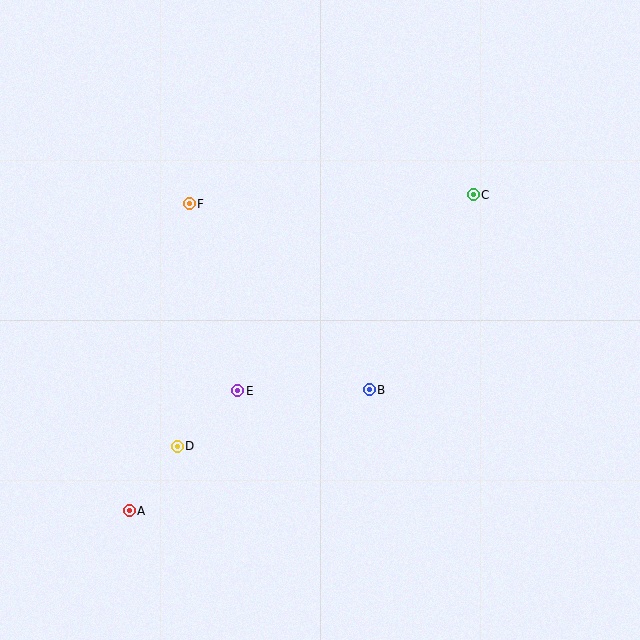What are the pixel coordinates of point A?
Point A is at (129, 511).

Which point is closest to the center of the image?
Point B at (369, 390) is closest to the center.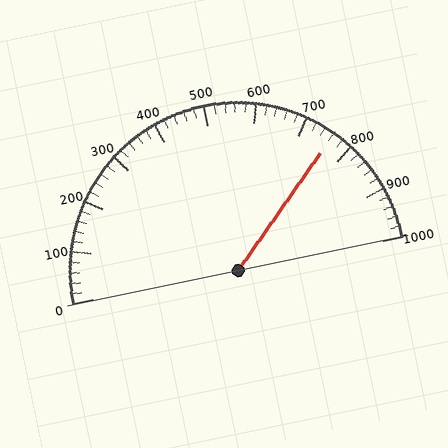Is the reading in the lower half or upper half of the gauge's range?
The reading is in the upper half of the range (0 to 1000).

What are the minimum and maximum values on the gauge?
The gauge ranges from 0 to 1000.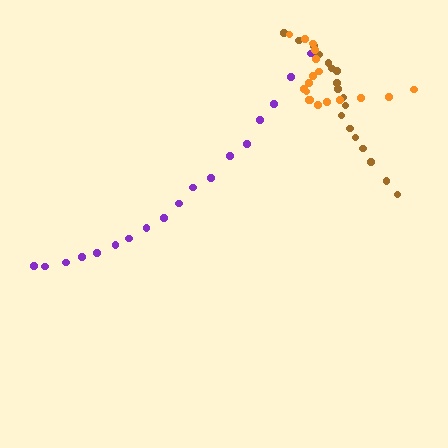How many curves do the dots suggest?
There are 3 distinct paths.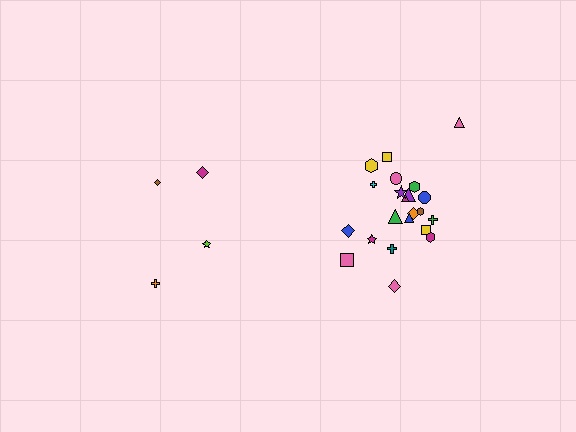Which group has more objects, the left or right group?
The right group.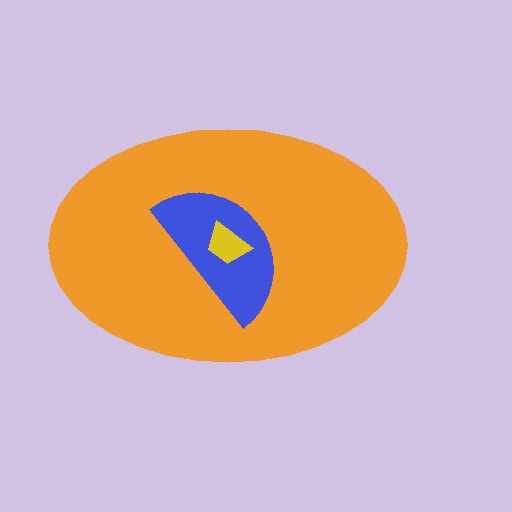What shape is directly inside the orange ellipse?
The blue semicircle.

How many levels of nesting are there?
3.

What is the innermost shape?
The yellow trapezoid.